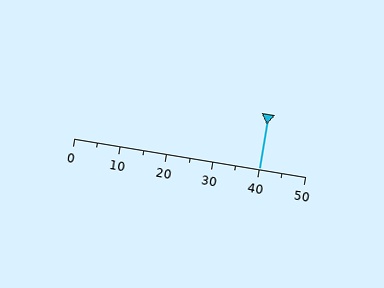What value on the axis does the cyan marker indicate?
The marker indicates approximately 40.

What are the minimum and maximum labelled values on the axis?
The axis runs from 0 to 50.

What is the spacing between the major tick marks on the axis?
The major ticks are spaced 10 apart.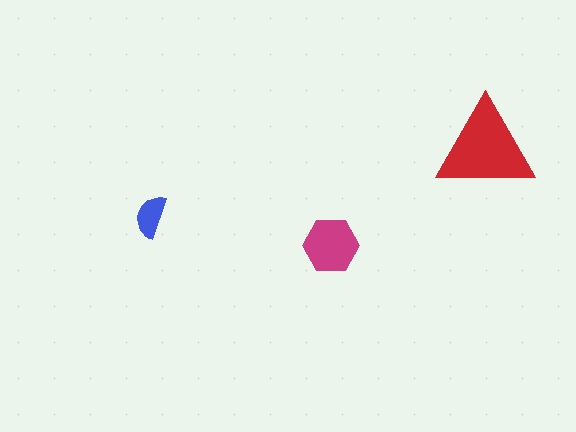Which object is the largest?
The red triangle.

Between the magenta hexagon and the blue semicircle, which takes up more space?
The magenta hexagon.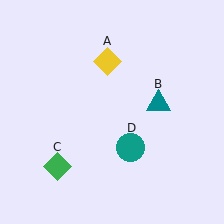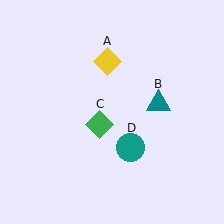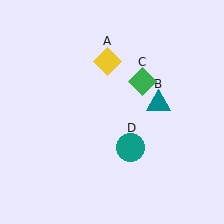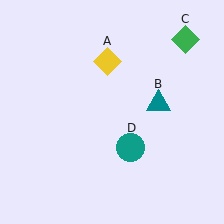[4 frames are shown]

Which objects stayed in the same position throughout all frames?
Yellow diamond (object A) and teal triangle (object B) and teal circle (object D) remained stationary.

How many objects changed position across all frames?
1 object changed position: green diamond (object C).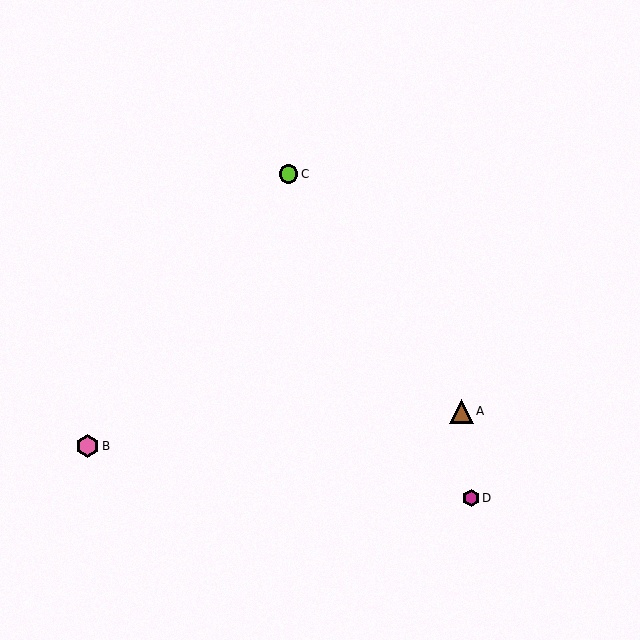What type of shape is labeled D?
Shape D is a magenta hexagon.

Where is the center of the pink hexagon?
The center of the pink hexagon is at (87, 446).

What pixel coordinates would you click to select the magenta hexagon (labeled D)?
Click at (471, 498) to select the magenta hexagon D.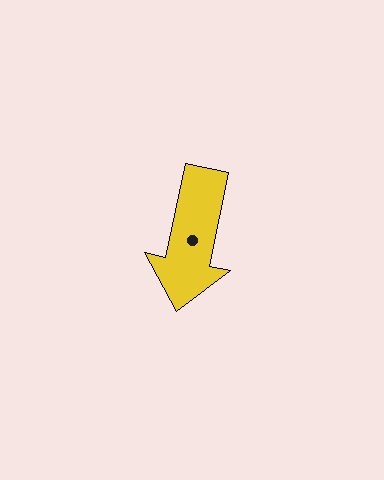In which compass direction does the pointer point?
South.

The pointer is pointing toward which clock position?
Roughly 6 o'clock.